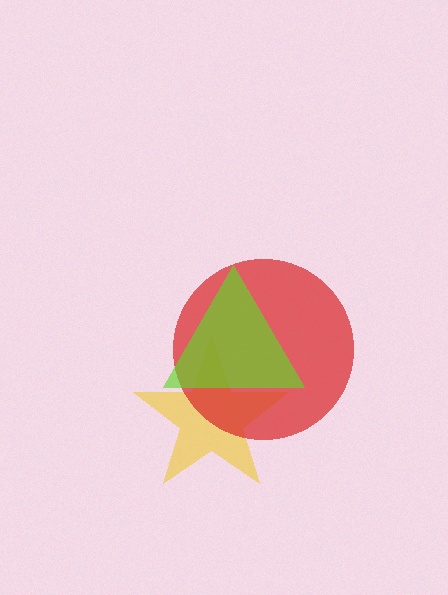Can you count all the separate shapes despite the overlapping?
Yes, there are 3 separate shapes.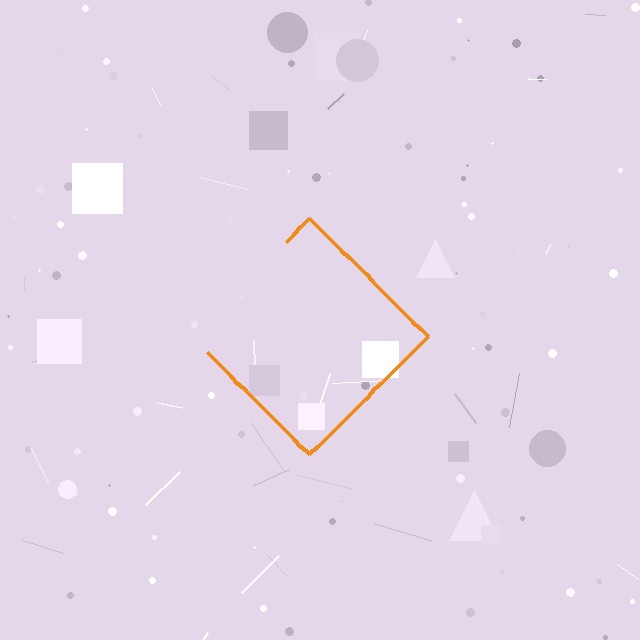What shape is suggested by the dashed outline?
The dashed outline suggests a diamond.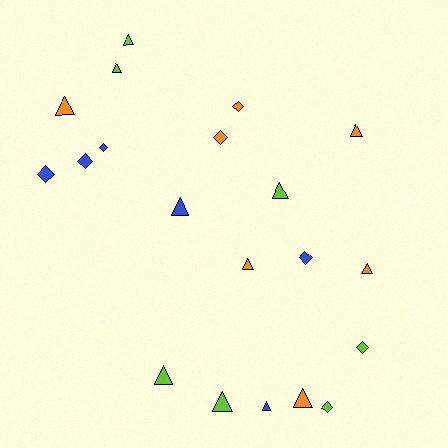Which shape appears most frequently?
Triangle, with 12 objects.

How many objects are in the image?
There are 20 objects.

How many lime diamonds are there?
There are 2 lime diamonds.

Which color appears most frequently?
Orange, with 7 objects.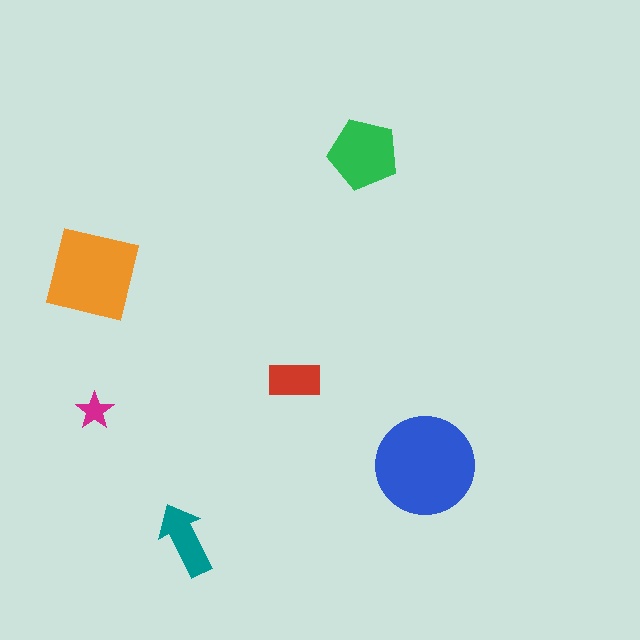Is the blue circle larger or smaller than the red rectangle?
Larger.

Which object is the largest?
The blue circle.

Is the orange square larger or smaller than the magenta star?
Larger.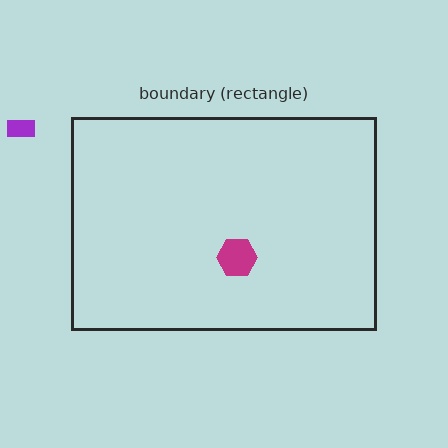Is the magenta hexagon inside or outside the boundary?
Inside.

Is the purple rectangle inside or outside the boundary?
Outside.